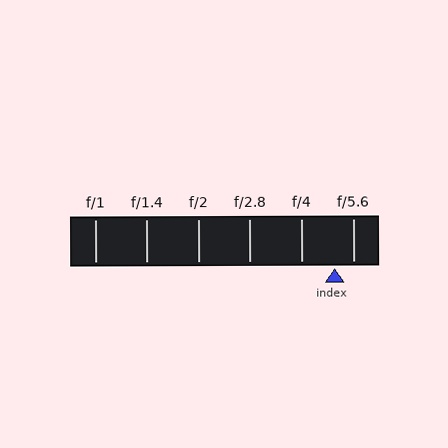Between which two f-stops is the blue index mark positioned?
The index mark is between f/4 and f/5.6.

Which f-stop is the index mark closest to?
The index mark is closest to f/5.6.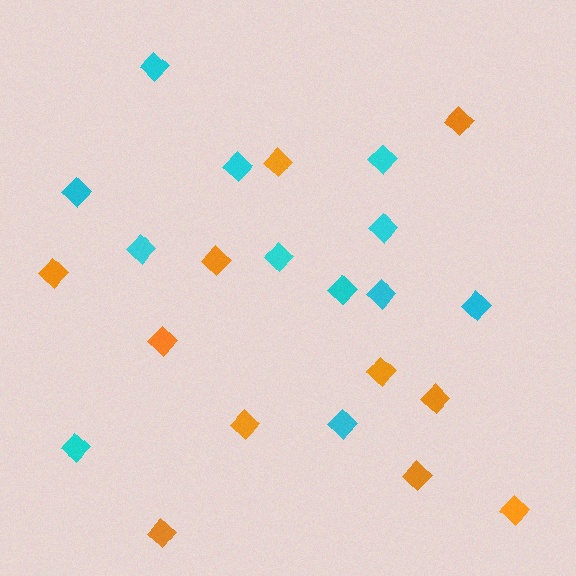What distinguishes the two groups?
There are 2 groups: one group of cyan diamonds (12) and one group of orange diamonds (11).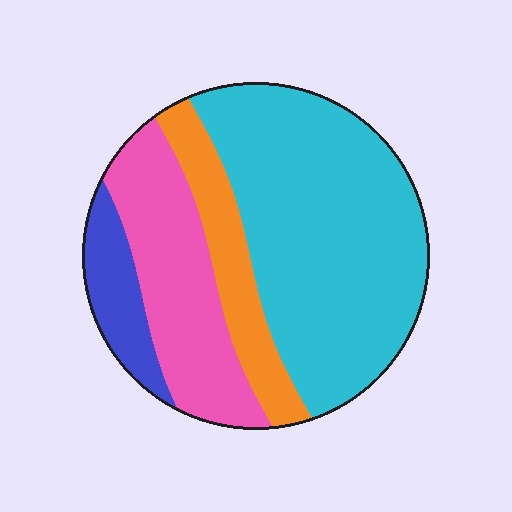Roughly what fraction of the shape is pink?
Pink covers roughly 25% of the shape.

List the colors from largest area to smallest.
From largest to smallest: cyan, pink, orange, blue.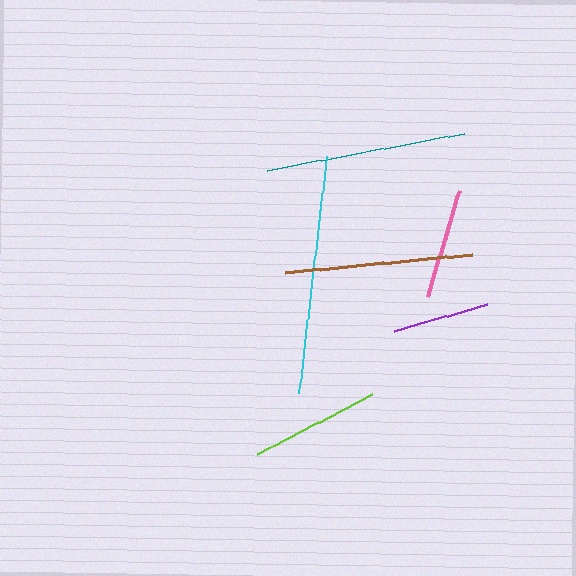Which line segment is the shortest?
The purple line is the shortest at approximately 96 pixels.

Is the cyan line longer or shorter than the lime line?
The cyan line is longer than the lime line.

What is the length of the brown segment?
The brown segment is approximately 187 pixels long.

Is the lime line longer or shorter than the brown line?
The brown line is longer than the lime line.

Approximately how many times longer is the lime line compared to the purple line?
The lime line is approximately 1.4 times the length of the purple line.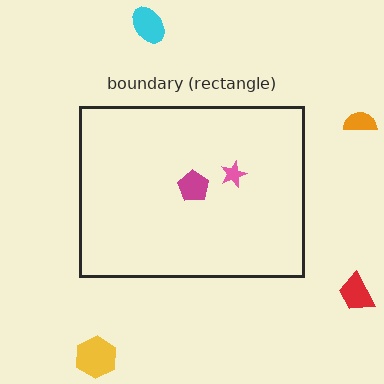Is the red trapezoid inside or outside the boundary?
Outside.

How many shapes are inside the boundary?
2 inside, 4 outside.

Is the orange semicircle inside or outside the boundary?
Outside.